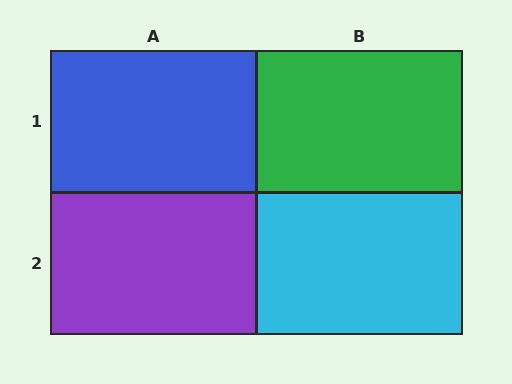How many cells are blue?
1 cell is blue.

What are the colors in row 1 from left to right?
Blue, green.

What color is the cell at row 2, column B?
Cyan.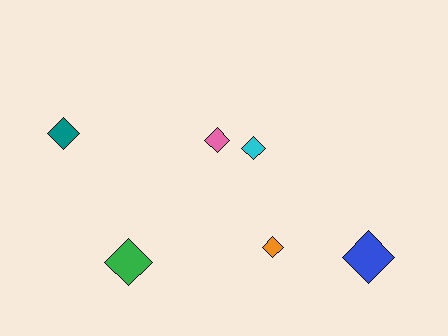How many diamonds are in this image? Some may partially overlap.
There are 6 diamonds.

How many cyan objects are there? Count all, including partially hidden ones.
There is 1 cyan object.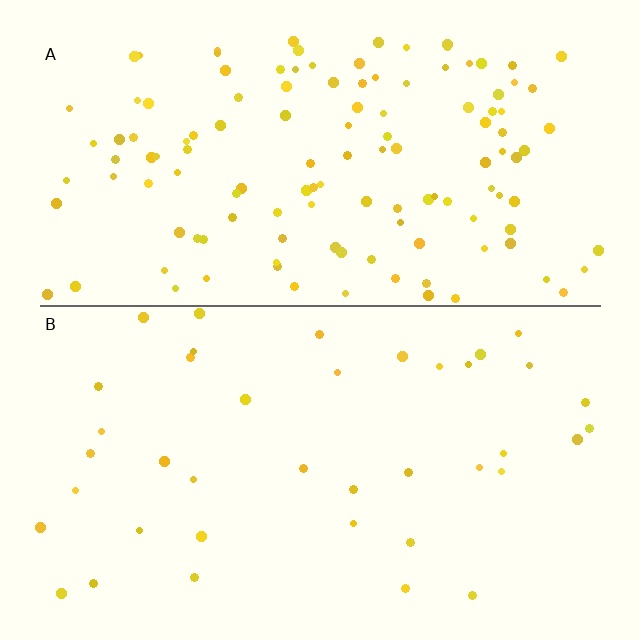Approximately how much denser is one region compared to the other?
Approximately 3.3× — region A over region B.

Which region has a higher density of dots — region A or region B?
A (the top).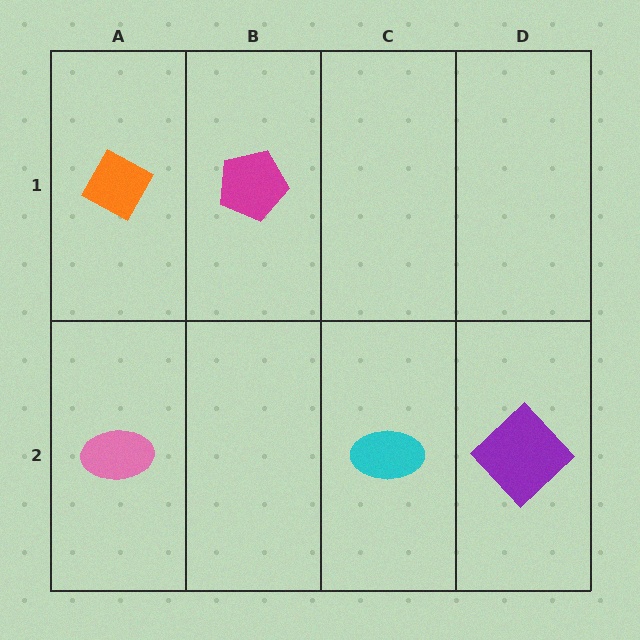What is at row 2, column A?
A pink ellipse.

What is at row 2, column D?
A purple diamond.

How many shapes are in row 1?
2 shapes.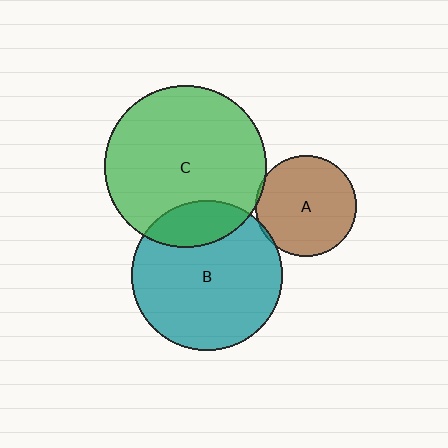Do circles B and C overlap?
Yes.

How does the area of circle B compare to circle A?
Approximately 2.3 times.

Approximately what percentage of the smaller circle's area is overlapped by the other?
Approximately 20%.